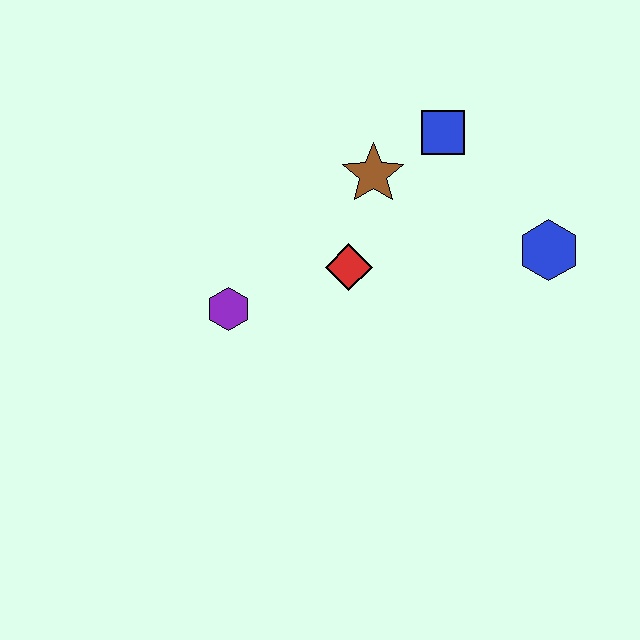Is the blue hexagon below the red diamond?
No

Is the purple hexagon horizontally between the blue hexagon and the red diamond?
No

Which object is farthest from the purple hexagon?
The blue hexagon is farthest from the purple hexagon.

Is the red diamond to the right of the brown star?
No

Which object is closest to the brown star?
The blue square is closest to the brown star.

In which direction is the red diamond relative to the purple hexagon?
The red diamond is to the right of the purple hexagon.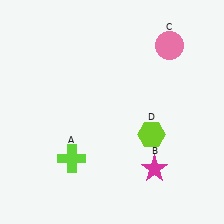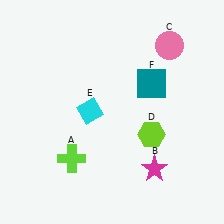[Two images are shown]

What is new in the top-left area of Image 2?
A cyan diamond (E) was added in the top-left area of Image 2.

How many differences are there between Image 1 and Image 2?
There are 2 differences between the two images.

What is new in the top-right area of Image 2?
A teal square (F) was added in the top-right area of Image 2.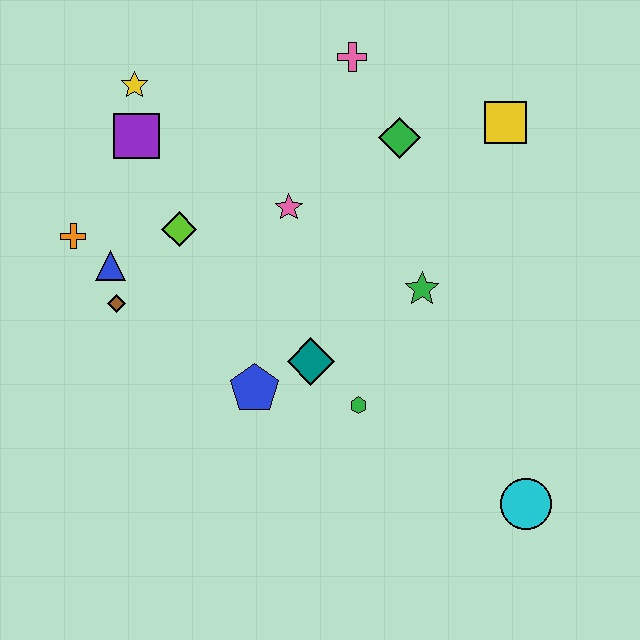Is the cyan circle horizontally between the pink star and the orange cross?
No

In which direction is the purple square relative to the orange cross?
The purple square is above the orange cross.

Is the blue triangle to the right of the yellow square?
No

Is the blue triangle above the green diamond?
No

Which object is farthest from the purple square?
The cyan circle is farthest from the purple square.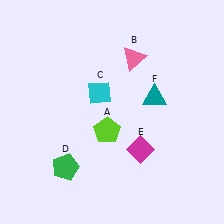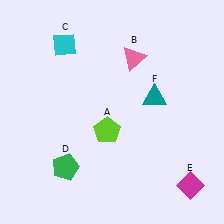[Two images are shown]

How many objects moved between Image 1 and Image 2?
2 objects moved between the two images.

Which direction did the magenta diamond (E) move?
The magenta diamond (E) moved right.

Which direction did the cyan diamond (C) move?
The cyan diamond (C) moved up.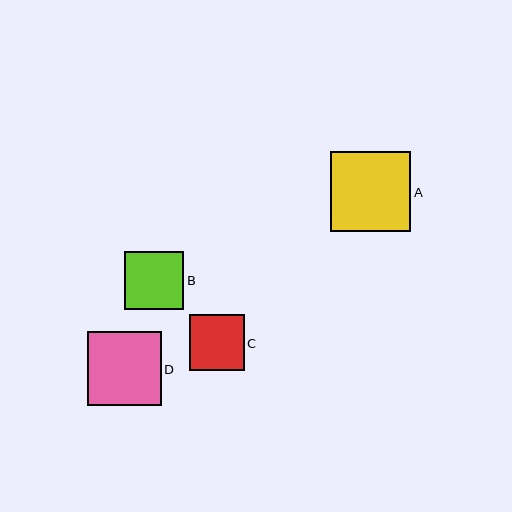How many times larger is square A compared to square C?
Square A is approximately 1.4 times the size of square C.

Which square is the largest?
Square A is the largest with a size of approximately 80 pixels.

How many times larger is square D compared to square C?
Square D is approximately 1.3 times the size of square C.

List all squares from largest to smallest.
From largest to smallest: A, D, B, C.